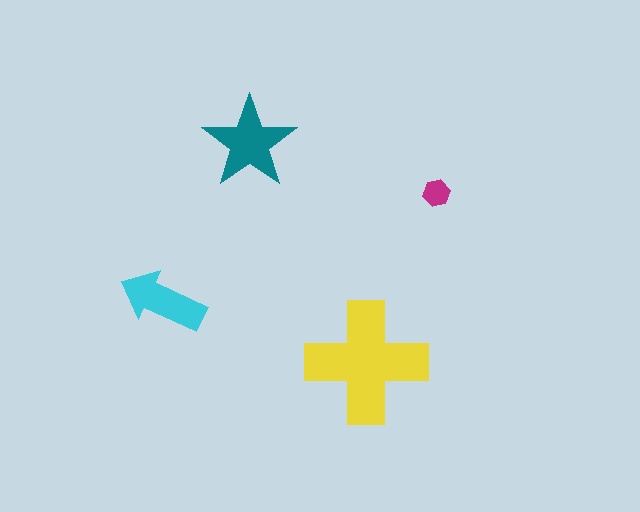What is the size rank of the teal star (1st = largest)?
2nd.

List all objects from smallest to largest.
The magenta hexagon, the cyan arrow, the teal star, the yellow cross.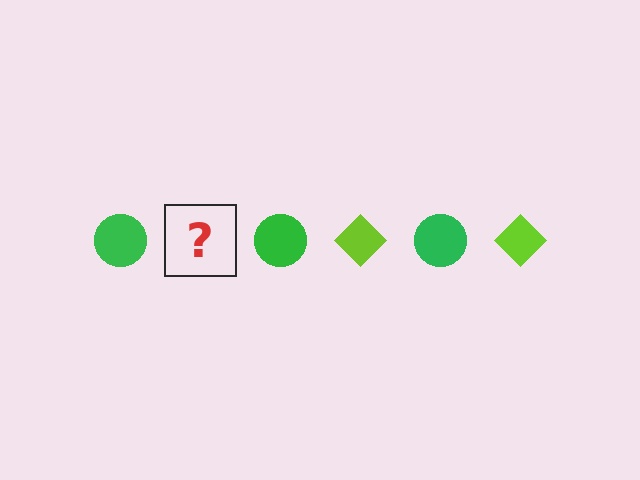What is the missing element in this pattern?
The missing element is a lime diamond.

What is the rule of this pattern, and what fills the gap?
The rule is that the pattern alternates between green circle and lime diamond. The gap should be filled with a lime diamond.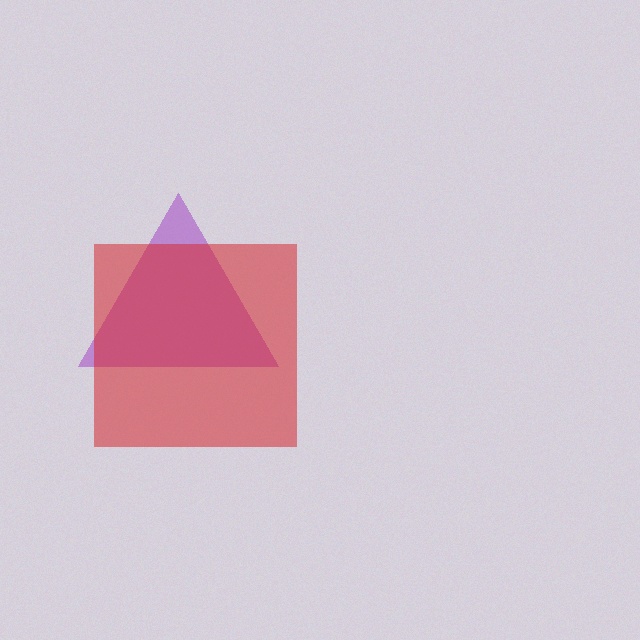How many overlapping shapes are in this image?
There are 2 overlapping shapes in the image.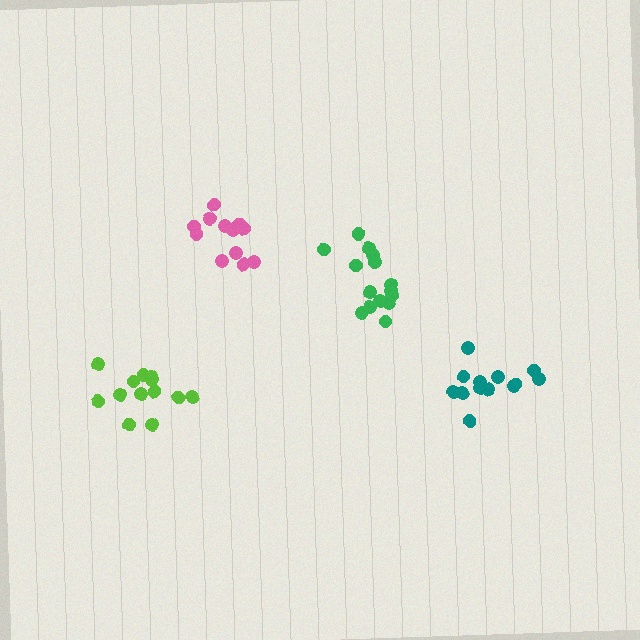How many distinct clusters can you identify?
There are 4 distinct clusters.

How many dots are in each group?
Group 1: 13 dots, Group 2: 12 dots, Group 3: 14 dots, Group 4: 16 dots (55 total).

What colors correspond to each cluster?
The clusters are colored: lime, pink, teal, green.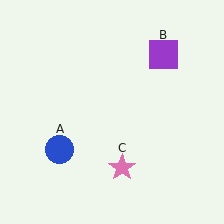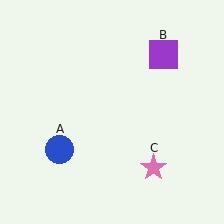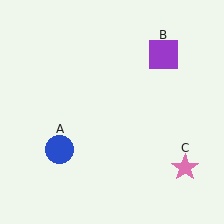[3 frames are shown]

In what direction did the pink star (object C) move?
The pink star (object C) moved right.